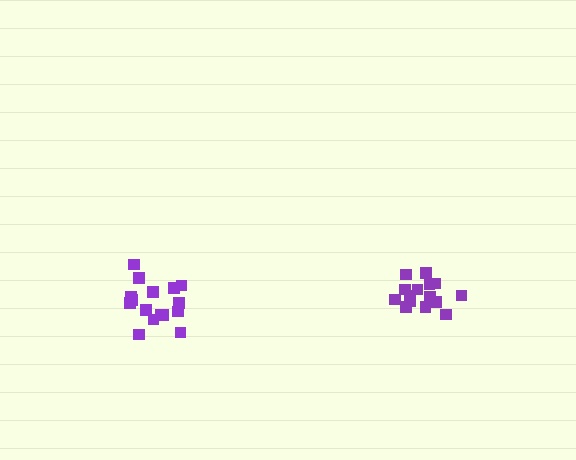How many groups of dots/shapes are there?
There are 2 groups.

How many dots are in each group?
Group 1: 15 dots, Group 2: 16 dots (31 total).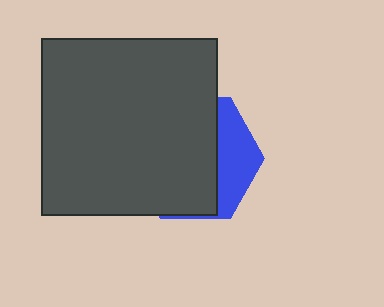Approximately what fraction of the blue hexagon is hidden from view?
Roughly 69% of the blue hexagon is hidden behind the dark gray square.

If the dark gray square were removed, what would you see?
You would see the complete blue hexagon.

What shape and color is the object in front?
The object in front is a dark gray square.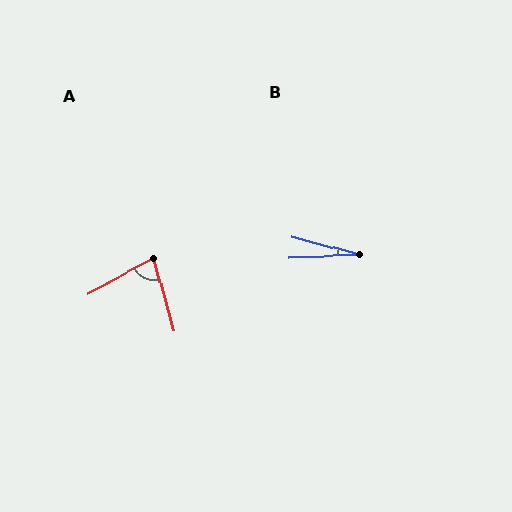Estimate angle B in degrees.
Approximately 17 degrees.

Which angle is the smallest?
B, at approximately 17 degrees.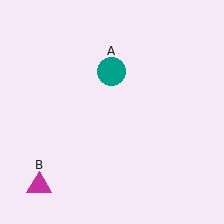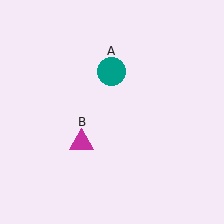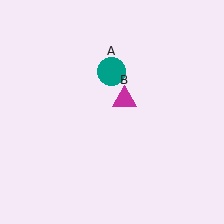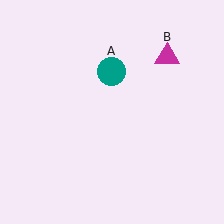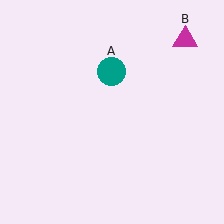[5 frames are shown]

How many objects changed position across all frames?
1 object changed position: magenta triangle (object B).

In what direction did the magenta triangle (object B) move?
The magenta triangle (object B) moved up and to the right.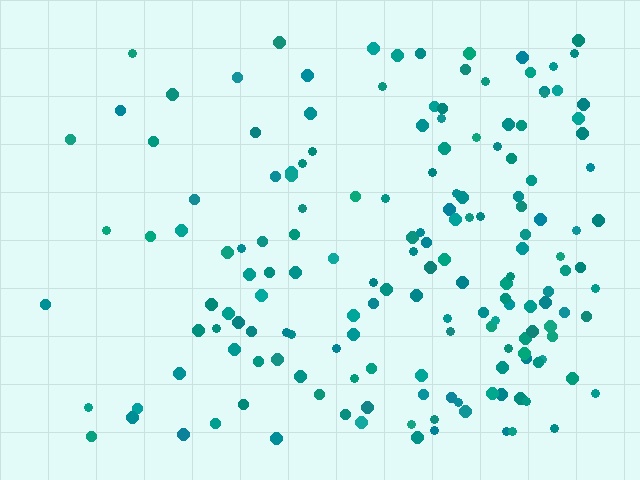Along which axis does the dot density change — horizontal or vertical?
Horizontal.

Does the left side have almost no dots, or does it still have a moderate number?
Still a moderate number, just noticeably fewer than the right.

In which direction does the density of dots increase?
From left to right, with the right side densest.